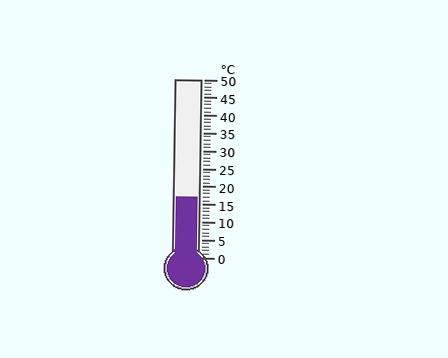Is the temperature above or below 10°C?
The temperature is above 10°C.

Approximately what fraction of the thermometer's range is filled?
The thermometer is filled to approximately 35% of its range.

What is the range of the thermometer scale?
The thermometer scale ranges from 0°C to 50°C.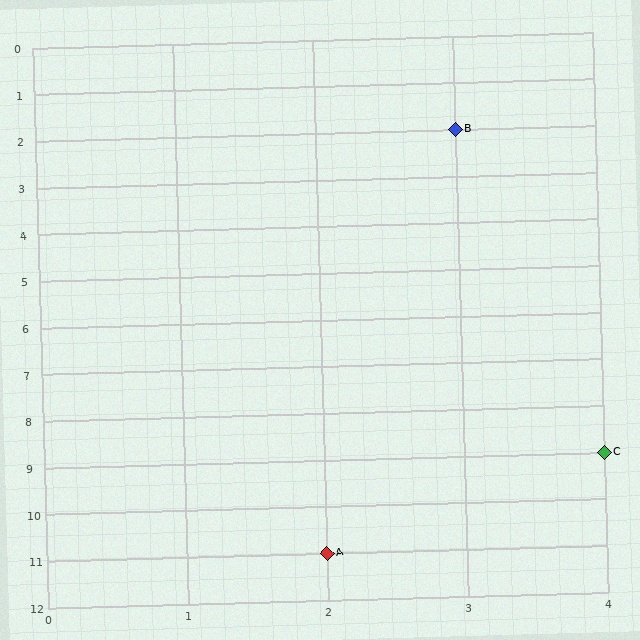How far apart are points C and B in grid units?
Points C and B are 1 column and 7 rows apart (about 7.1 grid units diagonally).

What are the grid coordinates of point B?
Point B is at grid coordinates (3, 2).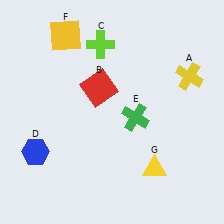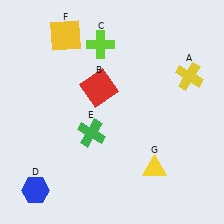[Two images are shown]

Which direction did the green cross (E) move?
The green cross (E) moved left.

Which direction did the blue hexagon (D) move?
The blue hexagon (D) moved down.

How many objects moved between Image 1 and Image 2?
2 objects moved between the two images.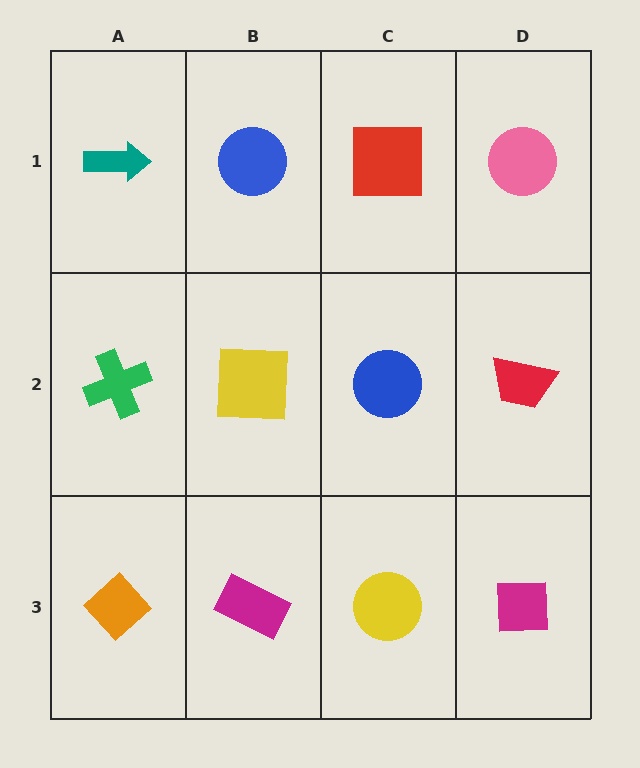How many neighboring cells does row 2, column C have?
4.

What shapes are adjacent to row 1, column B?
A yellow square (row 2, column B), a teal arrow (row 1, column A), a red square (row 1, column C).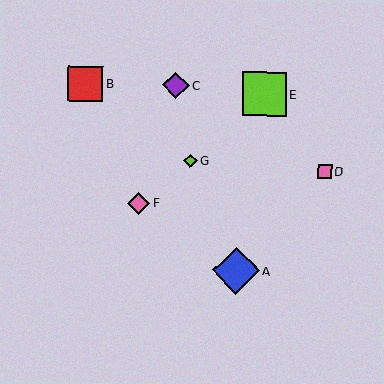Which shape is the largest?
The blue diamond (labeled A) is the largest.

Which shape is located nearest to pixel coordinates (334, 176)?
The pink square (labeled D) at (325, 171) is nearest to that location.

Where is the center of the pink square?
The center of the pink square is at (325, 171).